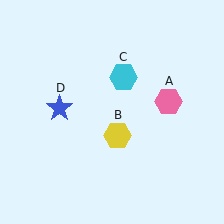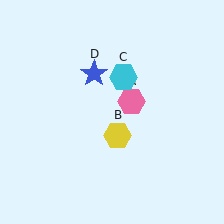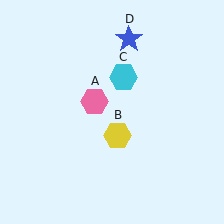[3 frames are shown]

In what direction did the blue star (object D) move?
The blue star (object D) moved up and to the right.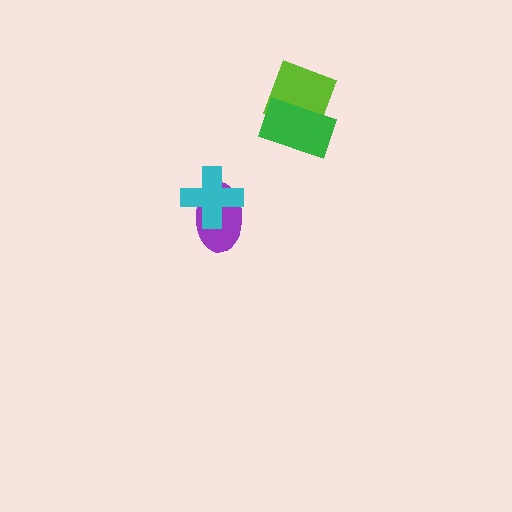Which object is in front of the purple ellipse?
The cyan cross is in front of the purple ellipse.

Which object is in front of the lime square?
The green rectangle is in front of the lime square.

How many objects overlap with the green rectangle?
1 object overlaps with the green rectangle.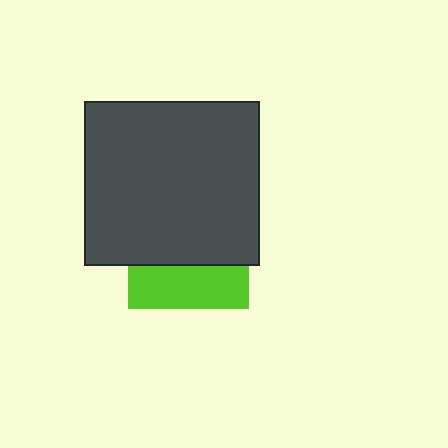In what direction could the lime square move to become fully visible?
The lime square could move down. That would shift it out from behind the dark gray rectangle entirely.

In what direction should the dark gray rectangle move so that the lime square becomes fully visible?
The dark gray rectangle should move up. That is the shortest direction to clear the overlap and leave the lime square fully visible.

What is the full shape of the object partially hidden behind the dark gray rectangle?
The partially hidden object is a lime square.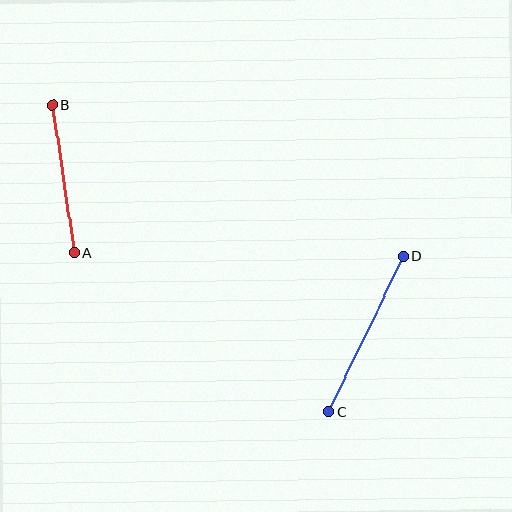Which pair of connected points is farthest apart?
Points C and D are farthest apart.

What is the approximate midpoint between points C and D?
The midpoint is at approximately (366, 334) pixels.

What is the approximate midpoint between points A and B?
The midpoint is at approximately (63, 179) pixels.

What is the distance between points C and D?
The distance is approximately 173 pixels.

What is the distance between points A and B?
The distance is approximately 149 pixels.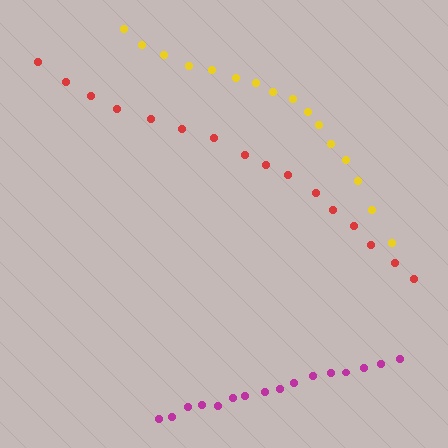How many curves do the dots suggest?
There are 3 distinct paths.